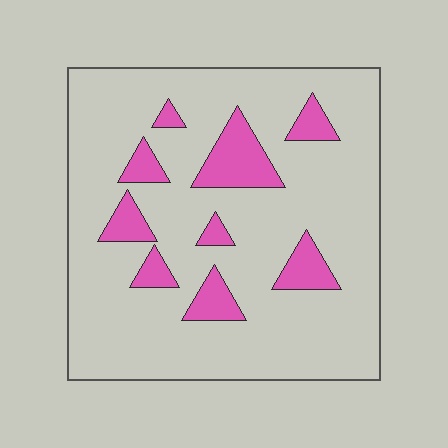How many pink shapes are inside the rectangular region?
9.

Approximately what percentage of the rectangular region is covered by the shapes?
Approximately 15%.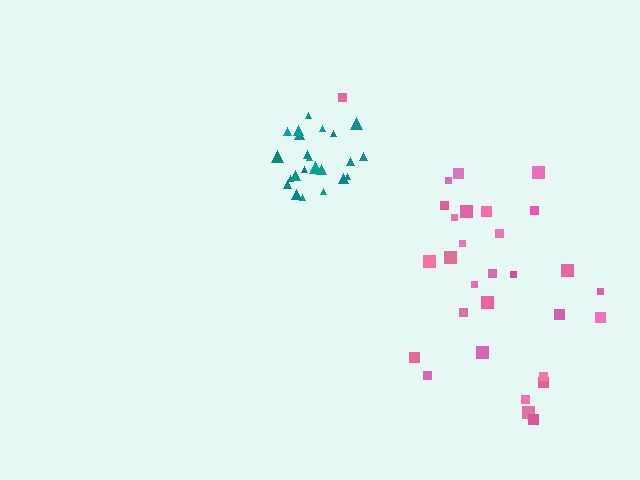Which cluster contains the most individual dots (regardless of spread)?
Pink (30).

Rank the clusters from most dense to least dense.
teal, pink.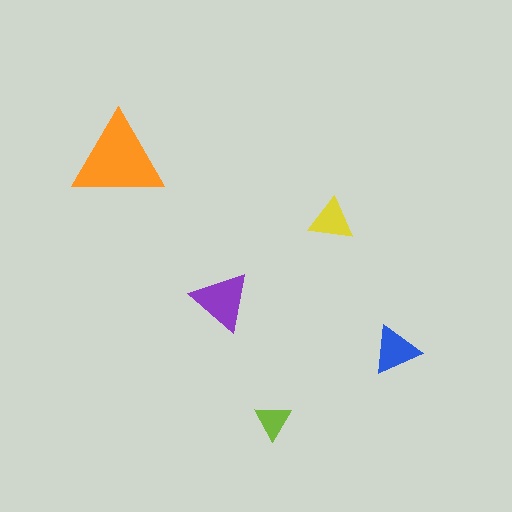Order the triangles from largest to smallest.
the orange one, the purple one, the blue one, the yellow one, the lime one.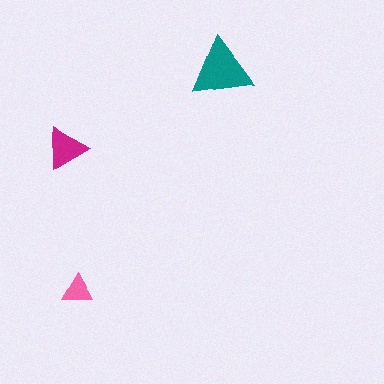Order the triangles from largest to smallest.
the teal one, the magenta one, the pink one.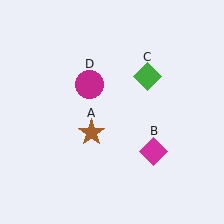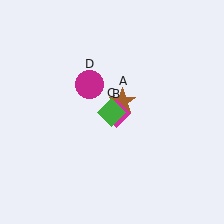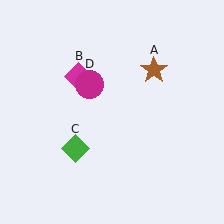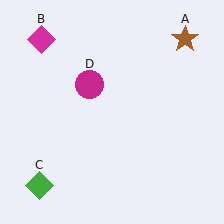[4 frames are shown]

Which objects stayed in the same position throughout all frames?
Magenta circle (object D) remained stationary.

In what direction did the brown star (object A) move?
The brown star (object A) moved up and to the right.